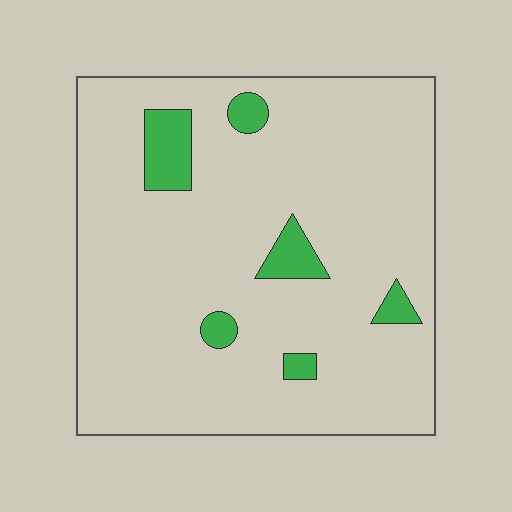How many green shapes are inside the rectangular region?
6.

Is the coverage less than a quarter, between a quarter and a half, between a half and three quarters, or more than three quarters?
Less than a quarter.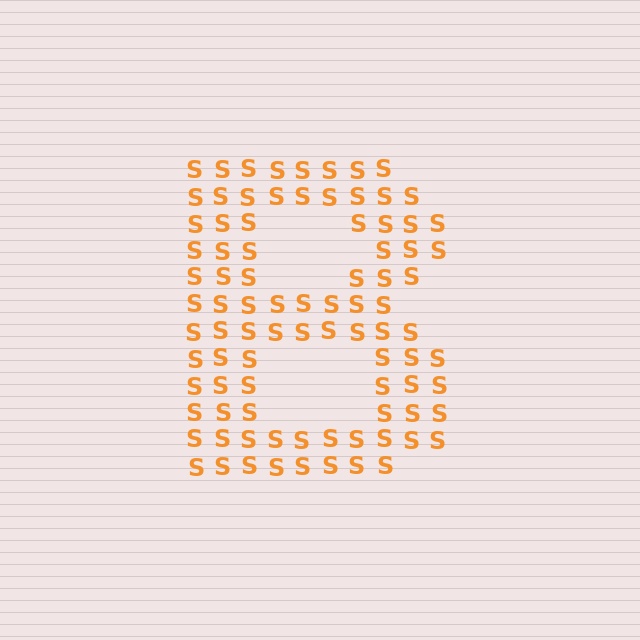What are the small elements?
The small elements are letter S's.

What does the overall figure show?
The overall figure shows the letter B.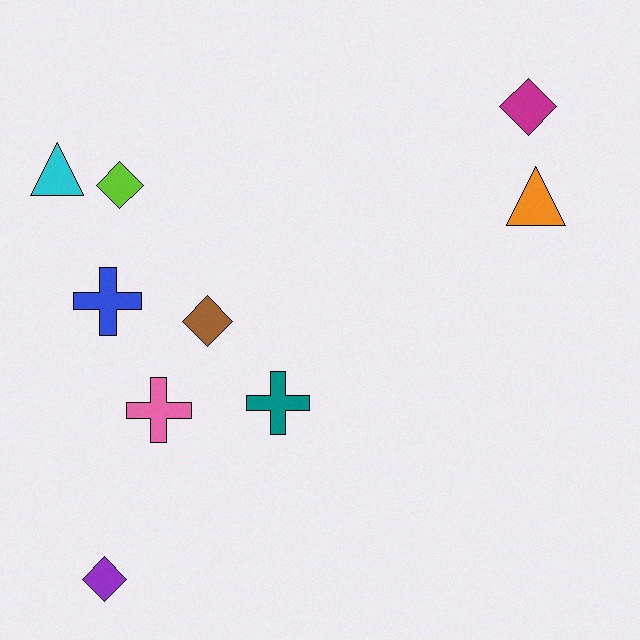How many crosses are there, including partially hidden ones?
There are 3 crosses.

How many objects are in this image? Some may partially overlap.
There are 9 objects.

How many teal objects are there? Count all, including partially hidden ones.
There is 1 teal object.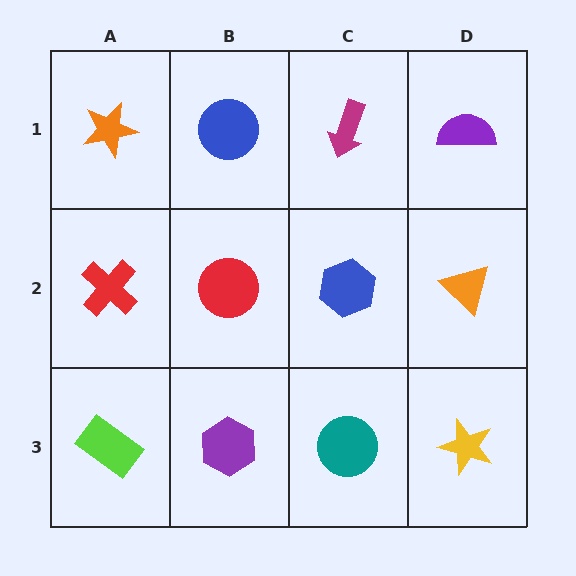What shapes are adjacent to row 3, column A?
A red cross (row 2, column A), a purple hexagon (row 3, column B).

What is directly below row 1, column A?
A red cross.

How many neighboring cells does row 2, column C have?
4.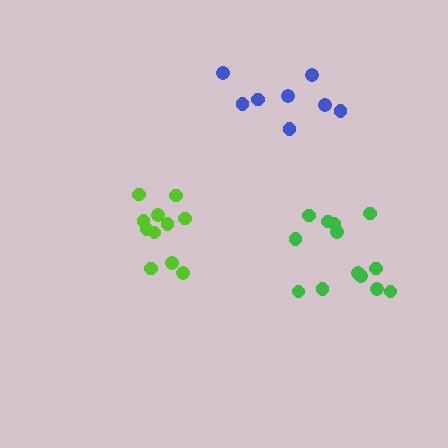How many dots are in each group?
Group 1: 11 dots, Group 2: 13 dots, Group 3: 8 dots (32 total).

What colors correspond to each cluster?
The clusters are colored: lime, green, blue.